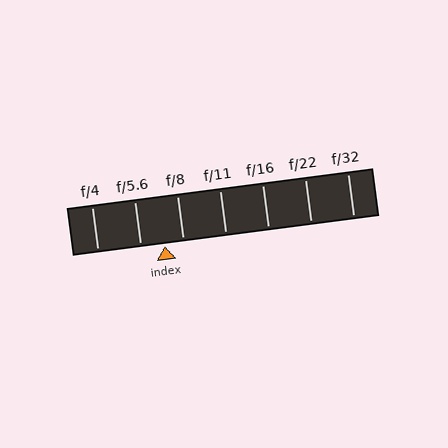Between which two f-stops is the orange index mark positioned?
The index mark is between f/5.6 and f/8.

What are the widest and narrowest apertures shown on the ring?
The widest aperture shown is f/4 and the narrowest is f/32.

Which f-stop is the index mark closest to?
The index mark is closest to f/8.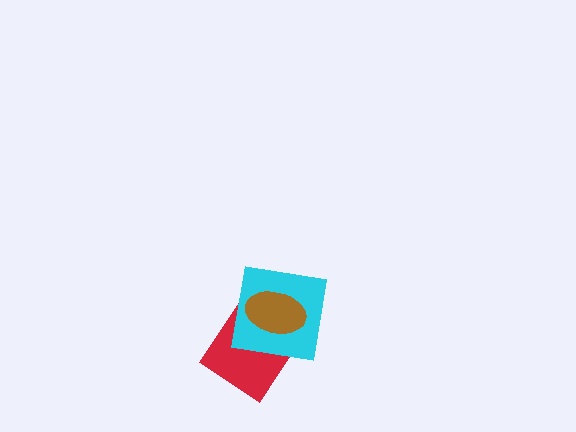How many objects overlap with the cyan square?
2 objects overlap with the cyan square.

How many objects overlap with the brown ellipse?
2 objects overlap with the brown ellipse.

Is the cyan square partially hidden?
Yes, it is partially covered by another shape.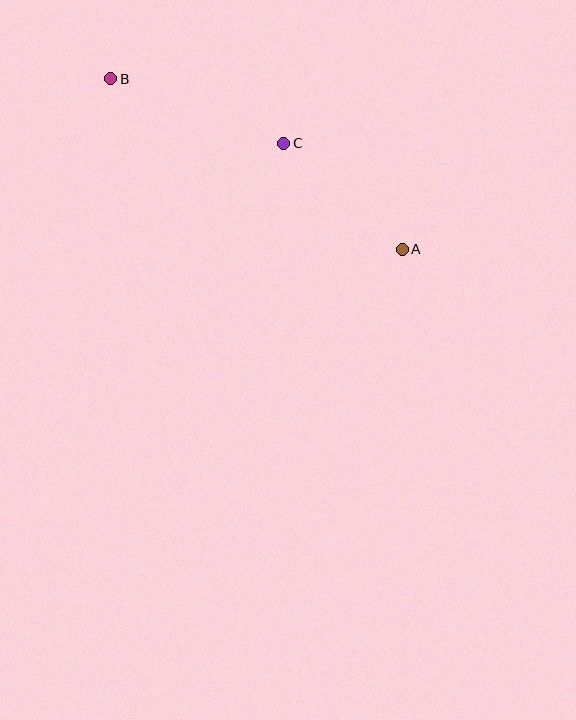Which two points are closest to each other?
Points A and C are closest to each other.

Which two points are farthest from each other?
Points A and B are farthest from each other.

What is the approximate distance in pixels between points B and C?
The distance between B and C is approximately 185 pixels.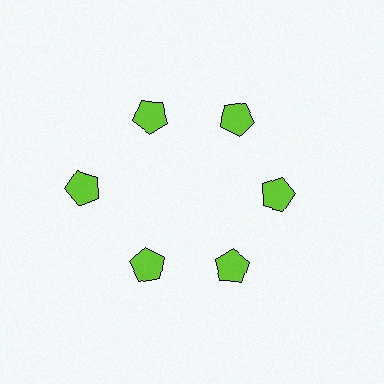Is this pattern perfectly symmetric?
No. The 6 lime pentagons are arranged in a ring, but one element near the 9 o'clock position is pushed outward from the center, breaking the 6-fold rotational symmetry.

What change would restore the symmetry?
The symmetry would be restored by moving it inward, back onto the ring so that all 6 pentagons sit at equal angles and equal distance from the center.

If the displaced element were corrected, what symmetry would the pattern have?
It would have 6-fold rotational symmetry — the pattern would map onto itself every 60 degrees.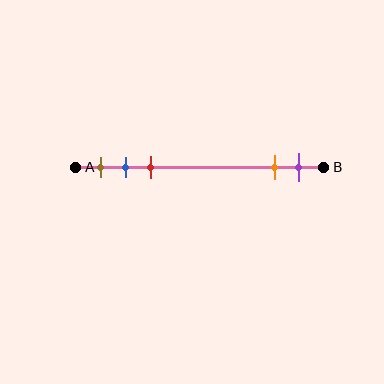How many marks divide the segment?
There are 5 marks dividing the segment.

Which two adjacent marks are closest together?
The blue and red marks are the closest adjacent pair.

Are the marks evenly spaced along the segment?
No, the marks are not evenly spaced.